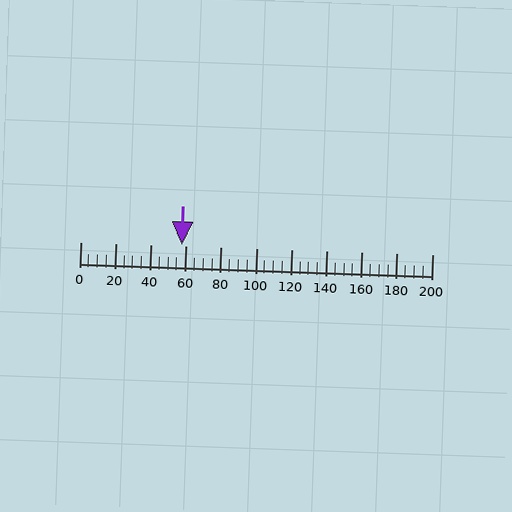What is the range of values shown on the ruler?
The ruler shows values from 0 to 200.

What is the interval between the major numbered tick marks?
The major tick marks are spaced 20 units apart.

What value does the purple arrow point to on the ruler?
The purple arrow points to approximately 58.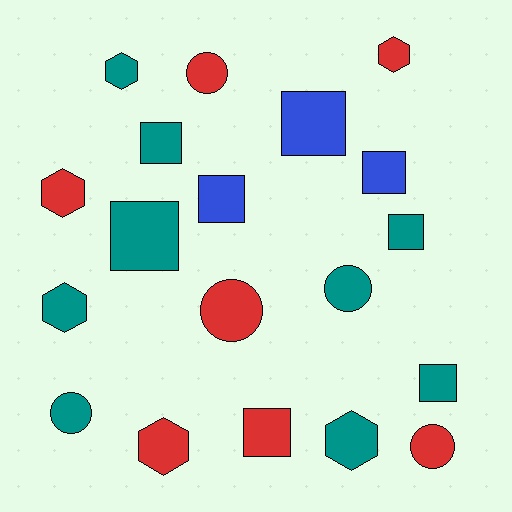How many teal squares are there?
There are 4 teal squares.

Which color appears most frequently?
Teal, with 9 objects.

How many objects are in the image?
There are 19 objects.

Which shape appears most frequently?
Square, with 8 objects.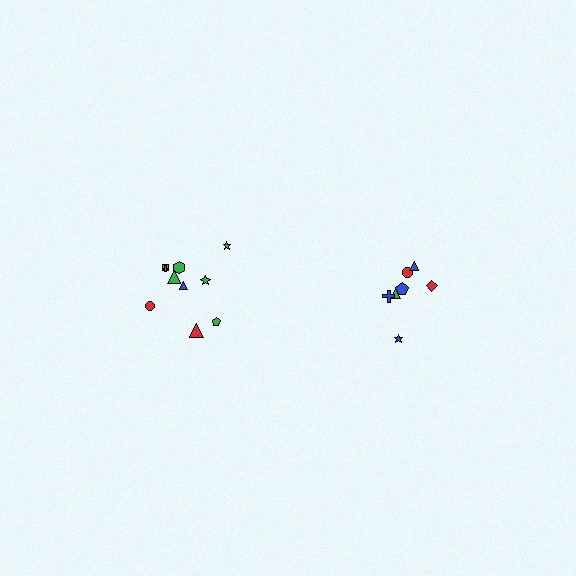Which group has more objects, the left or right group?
The left group.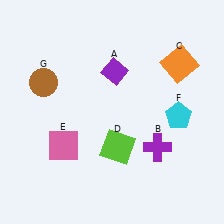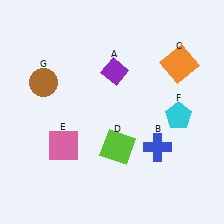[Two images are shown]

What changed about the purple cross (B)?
In Image 1, B is purple. In Image 2, it changed to blue.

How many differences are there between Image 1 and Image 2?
There is 1 difference between the two images.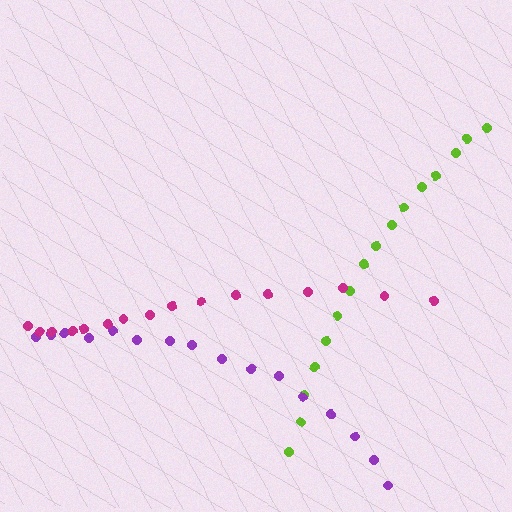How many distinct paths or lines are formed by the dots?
There are 3 distinct paths.